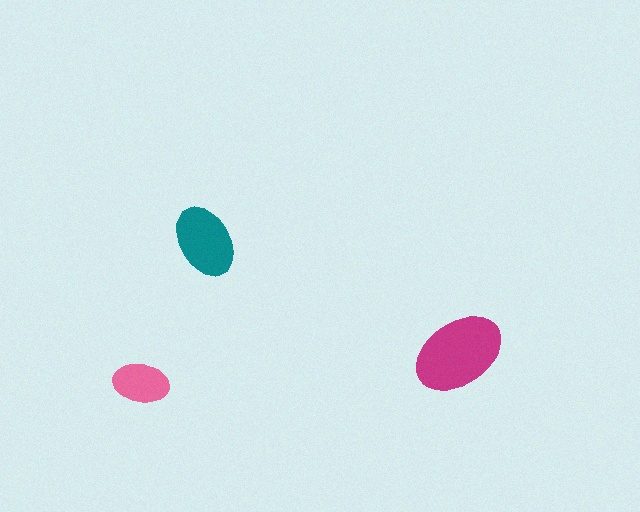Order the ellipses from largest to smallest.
the magenta one, the teal one, the pink one.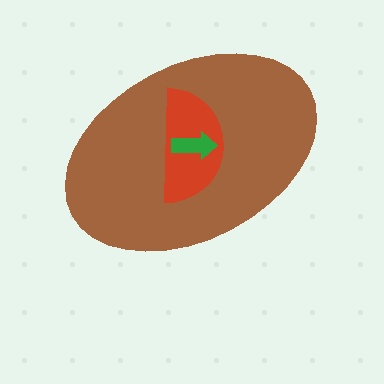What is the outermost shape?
The brown ellipse.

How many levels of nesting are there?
3.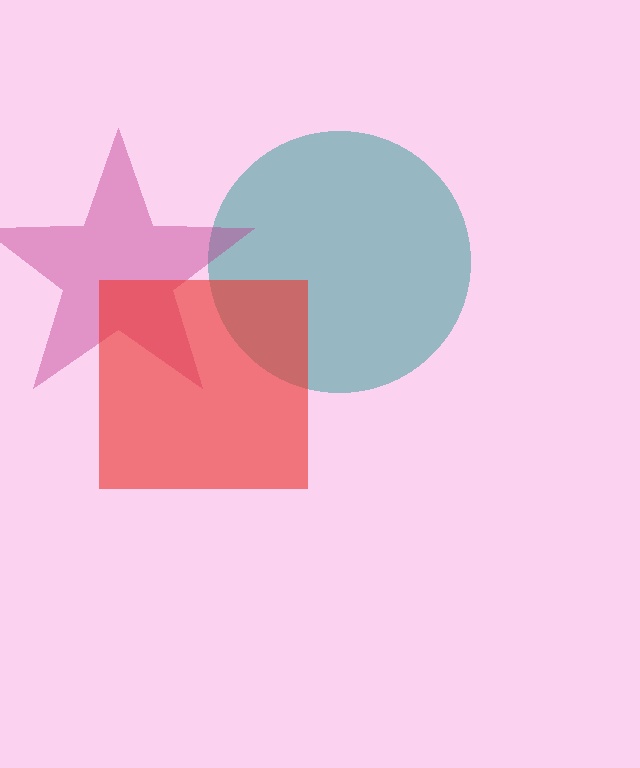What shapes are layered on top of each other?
The layered shapes are: a teal circle, a magenta star, a red square.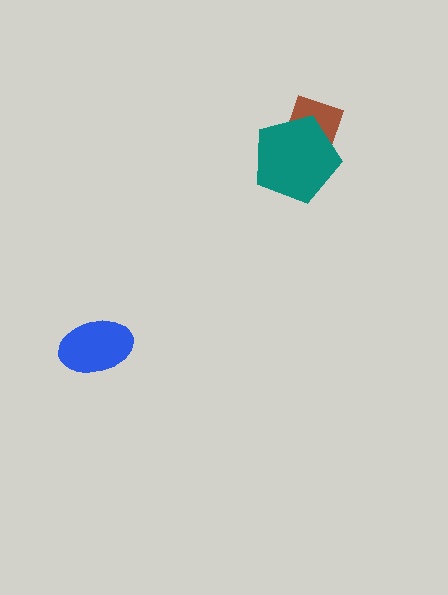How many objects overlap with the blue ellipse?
0 objects overlap with the blue ellipse.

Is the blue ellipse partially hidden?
No, no other shape covers it.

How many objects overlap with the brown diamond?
1 object overlaps with the brown diamond.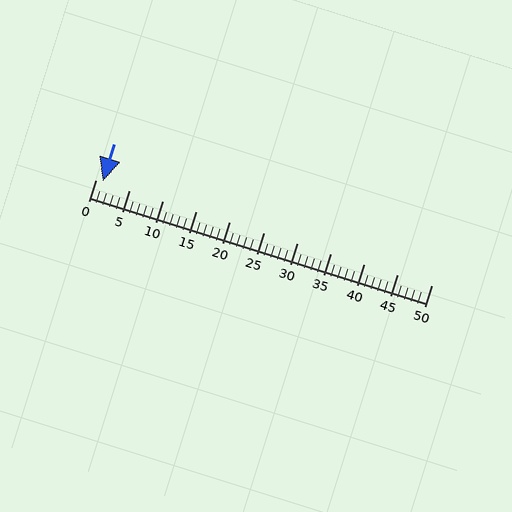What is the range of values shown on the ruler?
The ruler shows values from 0 to 50.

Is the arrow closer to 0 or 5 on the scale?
The arrow is closer to 0.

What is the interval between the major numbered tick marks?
The major tick marks are spaced 5 units apart.